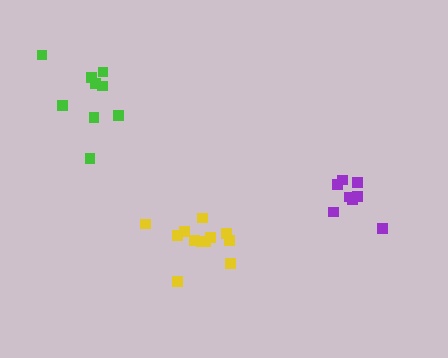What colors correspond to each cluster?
The clusters are colored: yellow, green, purple.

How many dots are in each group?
Group 1: 12 dots, Group 2: 9 dots, Group 3: 8 dots (29 total).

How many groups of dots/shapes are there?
There are 3 groups.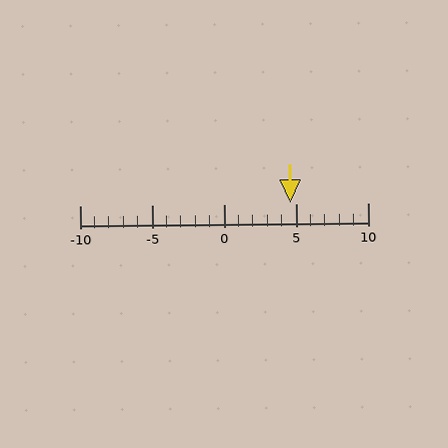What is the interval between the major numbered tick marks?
The major tick marks are spaced 5 units apart.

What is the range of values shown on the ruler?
The ruler shows values from -10 to 10.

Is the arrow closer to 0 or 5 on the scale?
The arrow is closer to 5.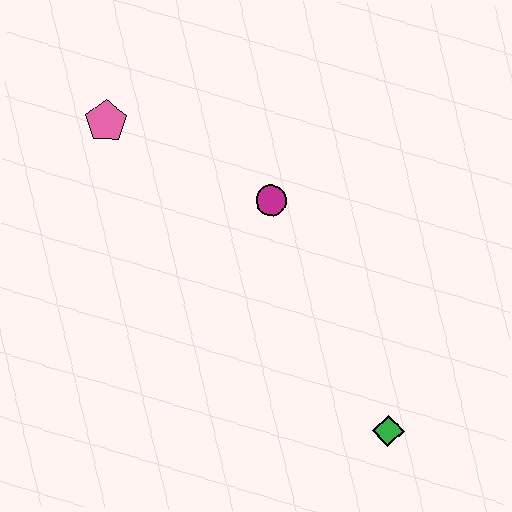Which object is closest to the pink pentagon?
The magenta circle is closest to the pink pentagon.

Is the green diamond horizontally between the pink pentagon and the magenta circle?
No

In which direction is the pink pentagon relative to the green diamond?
The pink pentagon is above the green diamond.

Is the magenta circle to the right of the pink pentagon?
Yes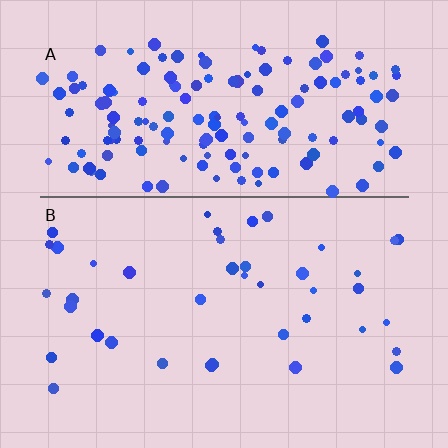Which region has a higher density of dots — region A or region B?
A (the top).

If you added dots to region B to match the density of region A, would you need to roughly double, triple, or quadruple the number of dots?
Approximately quadruple.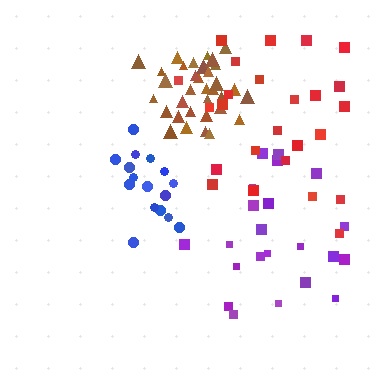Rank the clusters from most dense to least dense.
brown, blue, purple, red.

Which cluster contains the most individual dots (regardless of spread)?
Brown (35).